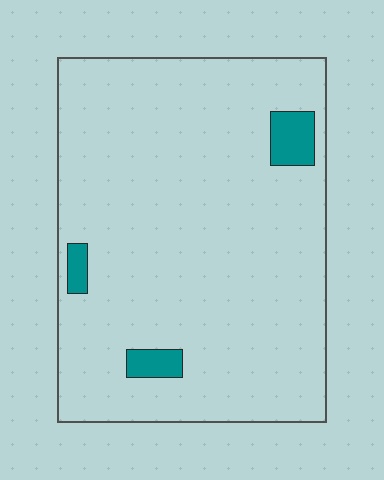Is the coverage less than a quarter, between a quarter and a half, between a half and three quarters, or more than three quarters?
Less than a quarter.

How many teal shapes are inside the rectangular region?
3.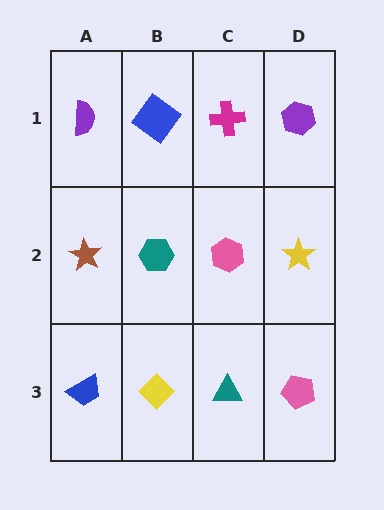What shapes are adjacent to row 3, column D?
A yellow star (row 2, column D), a teal triangle (row 3, column C).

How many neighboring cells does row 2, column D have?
3.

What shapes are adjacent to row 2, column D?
A purple hexagon (row 1, column D), a pink pentagon (row 3, column D), a pink hexagon (row 2, column C).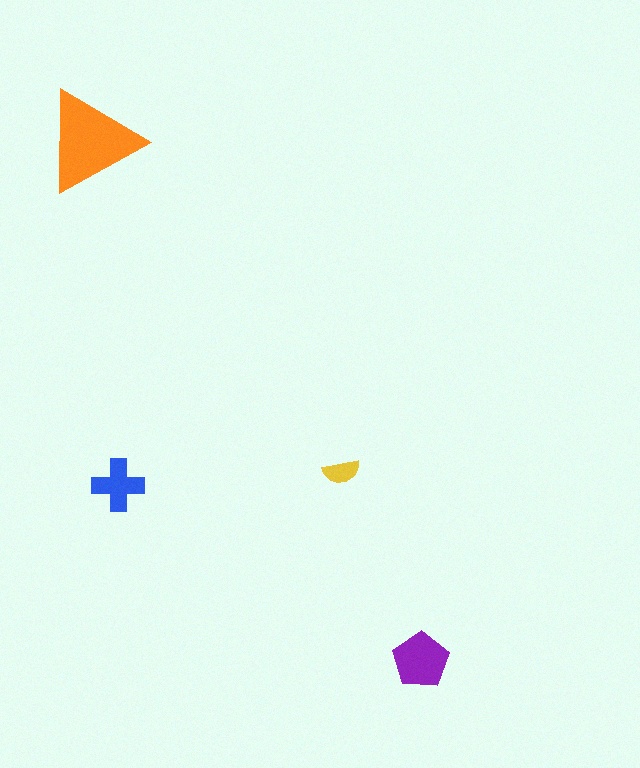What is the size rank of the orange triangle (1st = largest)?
1st.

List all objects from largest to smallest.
The orange triangle, the purple pentagon, the blue cross, the yellow semicircle.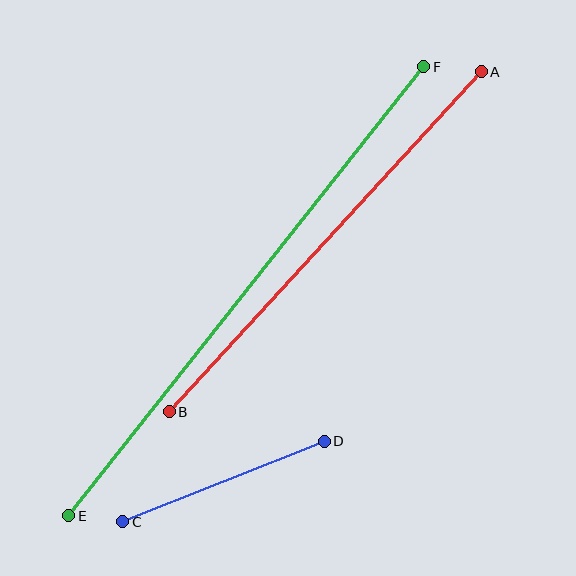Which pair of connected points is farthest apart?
Points E and F are farthest apart.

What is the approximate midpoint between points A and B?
The midpoint is at approximately (325, 242) pixels.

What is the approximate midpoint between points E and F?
The midpoint is at approximately (246, 291) pixels.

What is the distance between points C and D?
The distance is approximately 217 pixels.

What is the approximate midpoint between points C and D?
The midpoint is at approximately (223, 481) pixels.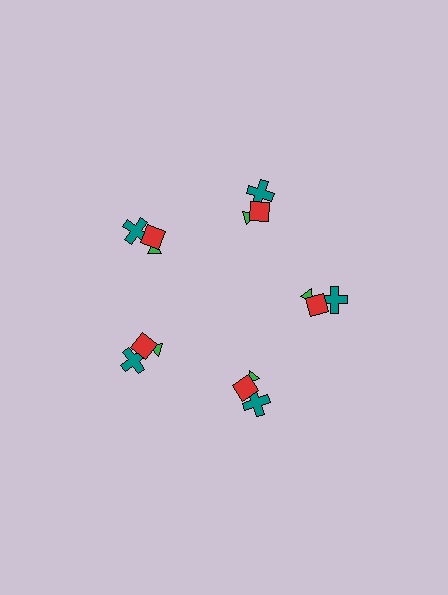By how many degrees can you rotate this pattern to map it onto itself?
The pattern maps onto itself every 72 degrees of rotation.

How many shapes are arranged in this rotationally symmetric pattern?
There are 15 shapes, arranged in 5 groups of 3.